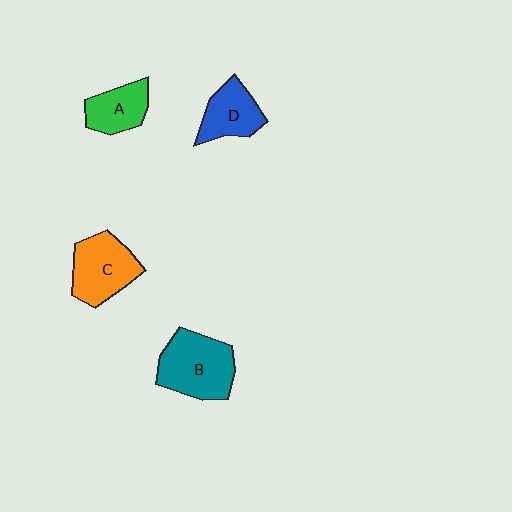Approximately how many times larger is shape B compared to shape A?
Approximately 1.6 times.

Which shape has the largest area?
Shape B (teal).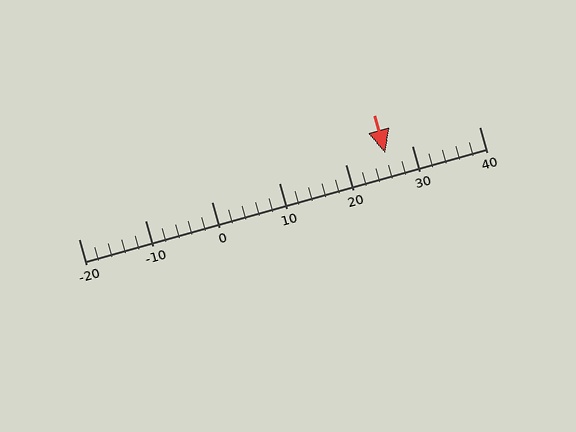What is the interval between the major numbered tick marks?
The major tick marks are spaced 10 units apart.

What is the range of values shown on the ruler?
The ruler shows values from -20 to 40.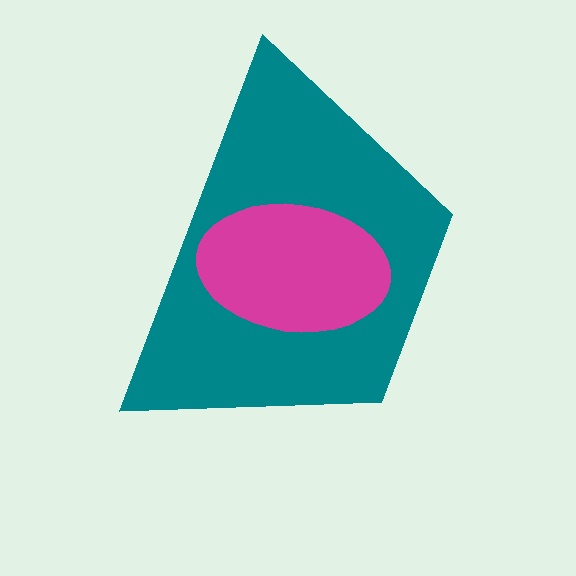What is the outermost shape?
The teal trapezoid.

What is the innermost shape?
The magenta ellipse.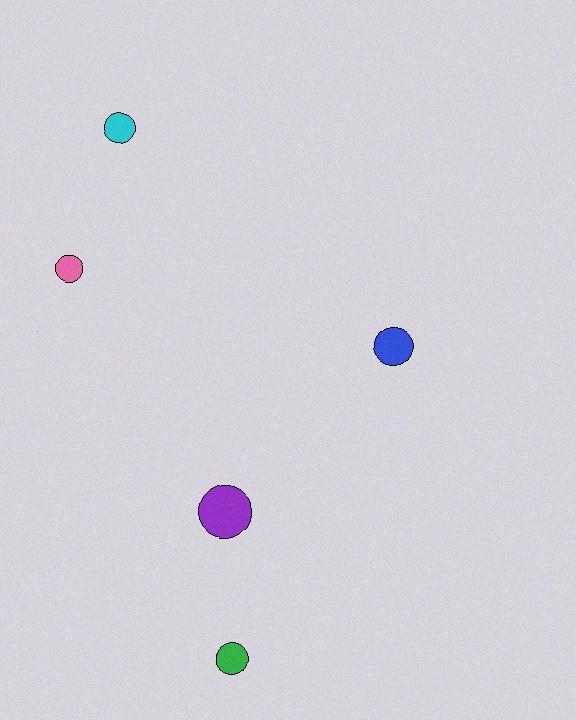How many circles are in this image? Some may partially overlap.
There are 5 circles.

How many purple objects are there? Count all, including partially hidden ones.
There is 1 purple object.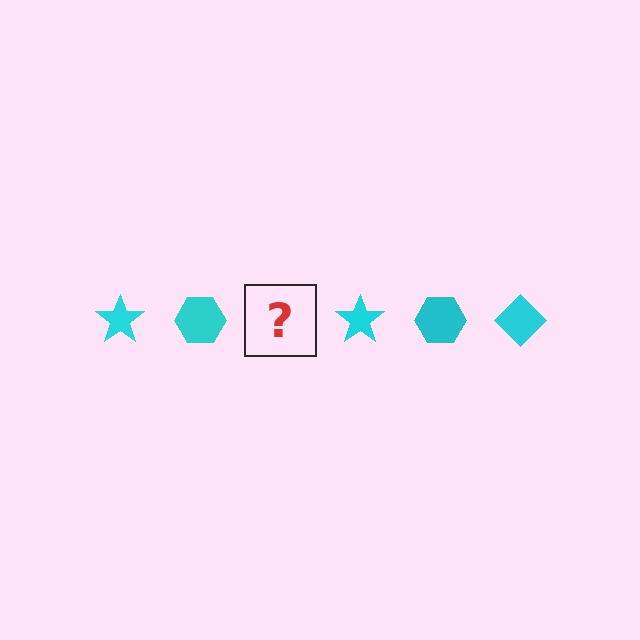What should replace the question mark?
The question mark should be replaced with a cyan diamond.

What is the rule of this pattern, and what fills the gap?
The rule is that the pattern cycles through star, hexagon, diamond shapes in cyan. The gap should be filled with a cyan diamond.